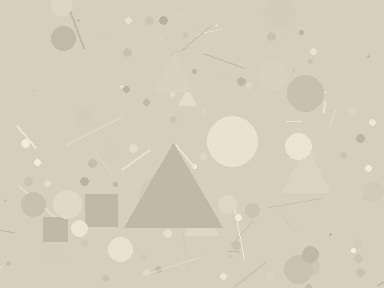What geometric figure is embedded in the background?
A triangle is embedded in the background.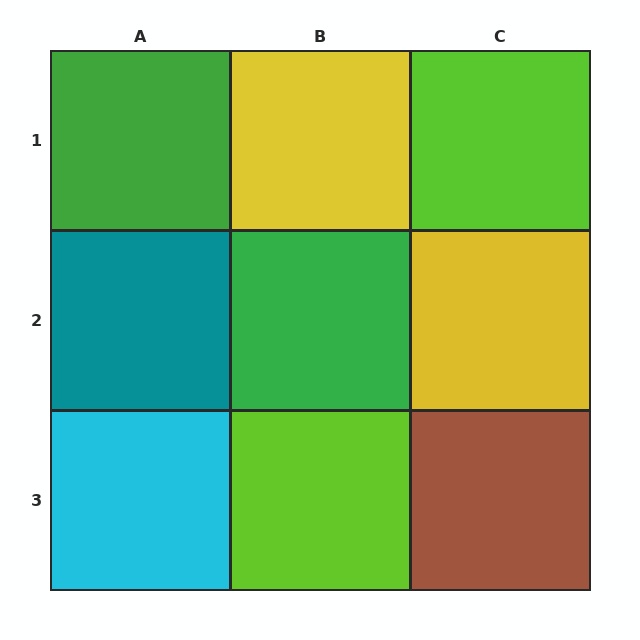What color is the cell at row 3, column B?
Lime.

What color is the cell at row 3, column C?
Brown.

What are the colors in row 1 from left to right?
Green, yellow, lime.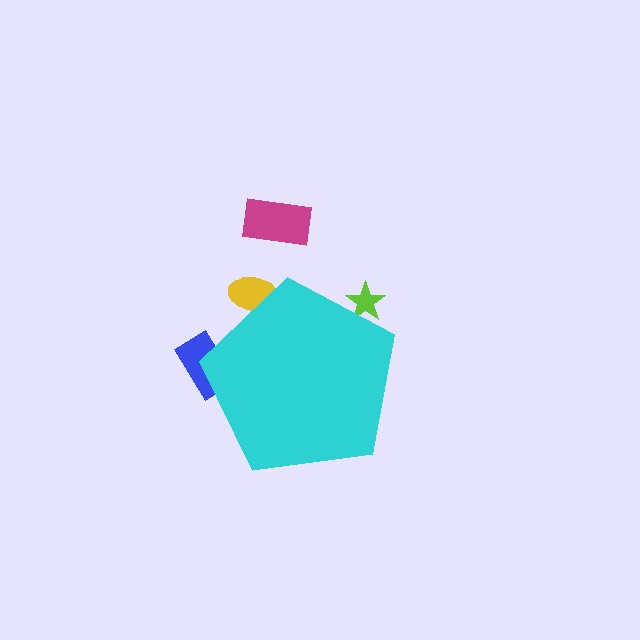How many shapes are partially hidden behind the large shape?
3 shapes are partially hidden.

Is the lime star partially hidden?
Yes, the lime star is partially hidden behind the cyan pentagon.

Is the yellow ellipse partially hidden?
Yes, the yellow ellipse is partially hidden behind the cyan pentagon.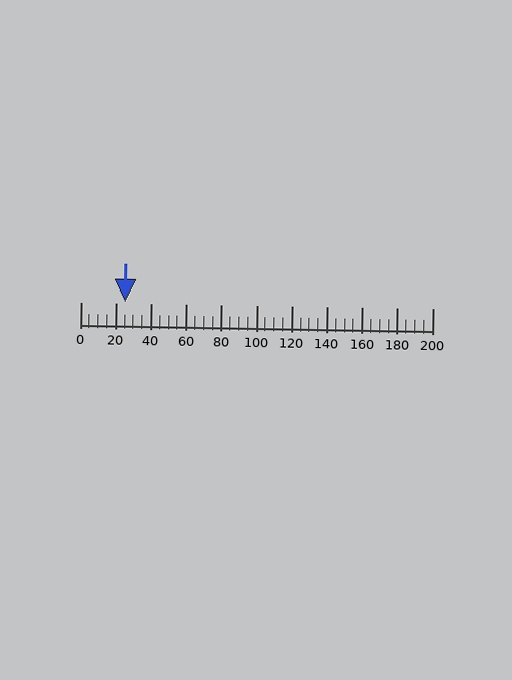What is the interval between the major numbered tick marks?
The major tick marks are spaced 20 units apart.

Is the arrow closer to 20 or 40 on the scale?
The arrow is closer to 20.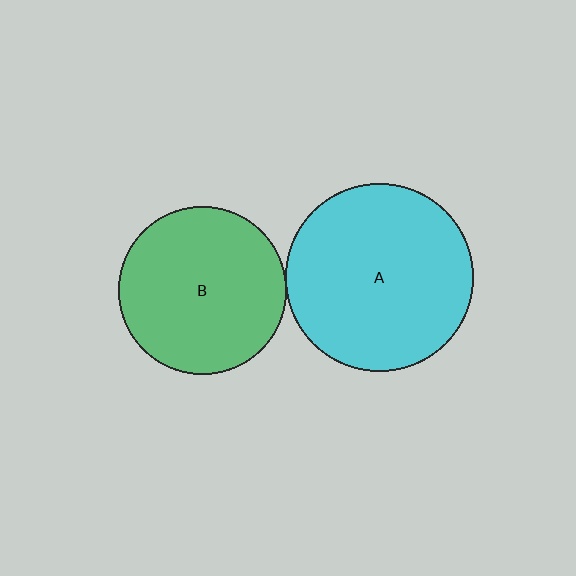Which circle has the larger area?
Circle A (cyan).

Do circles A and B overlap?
Yes.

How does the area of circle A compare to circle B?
Approximately 1.2 times.